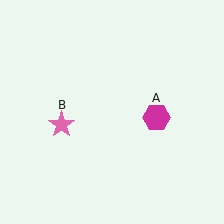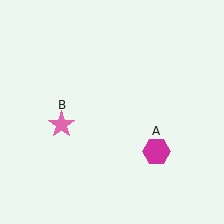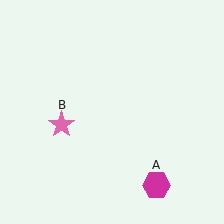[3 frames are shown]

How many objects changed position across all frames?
1 object changed position: magenta hexagon (object A).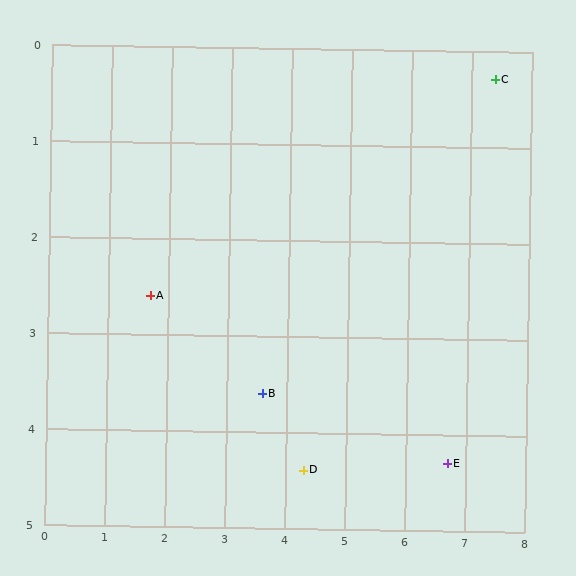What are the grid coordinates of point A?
Point A is at approximately (1.7, 2.6).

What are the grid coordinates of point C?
Point C is at approximately (7.4, 0.3).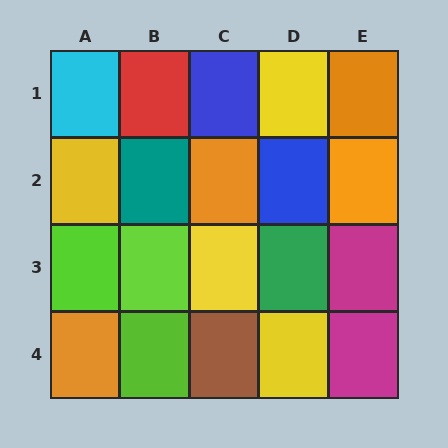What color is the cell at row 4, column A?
Orange.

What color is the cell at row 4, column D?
Yellow.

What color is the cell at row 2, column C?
Orange.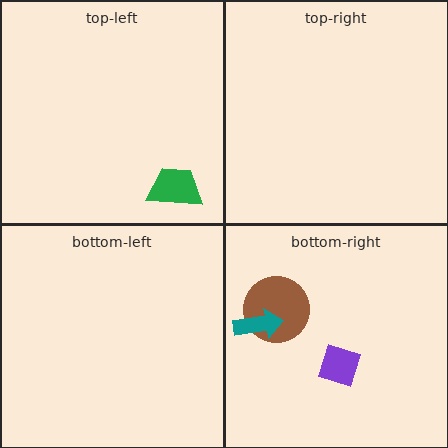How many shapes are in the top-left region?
1.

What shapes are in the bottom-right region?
The purple diamond, the brown circle, the teal arrow.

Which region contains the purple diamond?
The bottom-right region.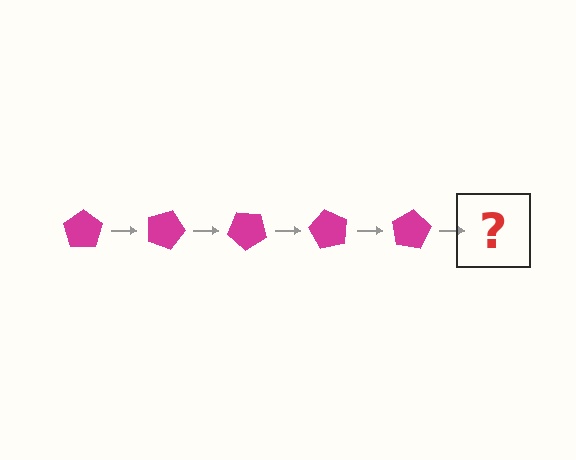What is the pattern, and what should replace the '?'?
The pattern is that the pentagon rotates 20 degrees each step. The '?' should be a magenta pentagon rotated 100 degrees.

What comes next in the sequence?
The next element should be a magenta pentagon rotated 100 degrees.